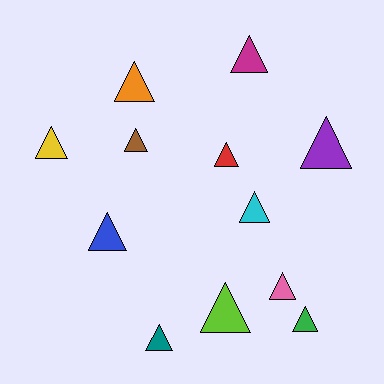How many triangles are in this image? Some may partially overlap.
There are 12 triangles.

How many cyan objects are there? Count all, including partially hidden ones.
There is 1 cyan object.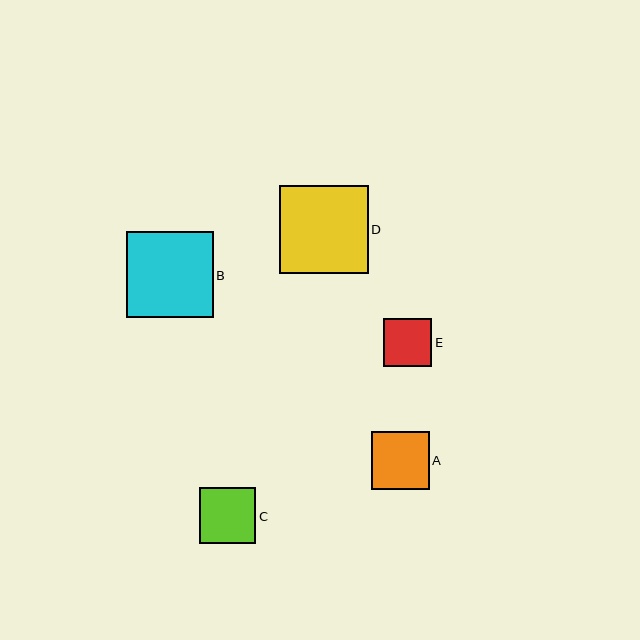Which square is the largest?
Square D is the largest with a size of approximately 89 pixels.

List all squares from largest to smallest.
From largest to smallest: D, B, A, C, E.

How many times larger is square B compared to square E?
Square B is approximately 1.8 times the size of square E.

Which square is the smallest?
Square E is the smallest with a size of approximately 48 pixels.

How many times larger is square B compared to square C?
Square B is approximately 1.6 times the size of square C.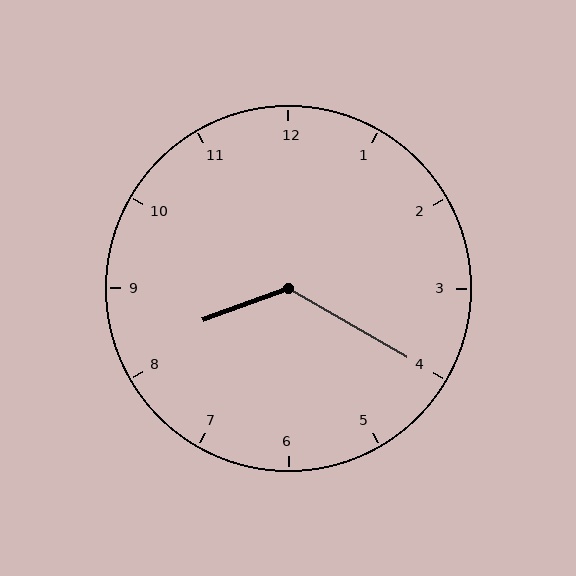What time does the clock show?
8:20.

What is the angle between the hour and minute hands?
Approximately 130 degrees.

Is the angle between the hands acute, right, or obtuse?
It is obtuse.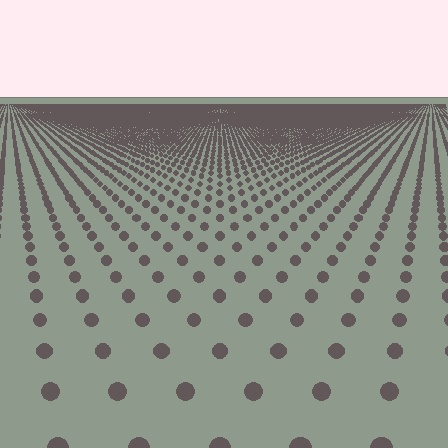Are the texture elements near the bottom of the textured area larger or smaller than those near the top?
Larger. Near the bottom, elements are closer to the viewer and appear at a bigger on-screen size.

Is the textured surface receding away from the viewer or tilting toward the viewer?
The surface is receding away from the viewer. Texture elements get smaller and denser toward the top.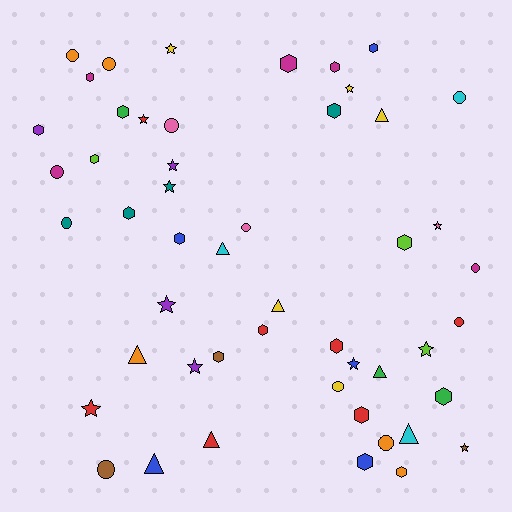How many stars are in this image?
There are 12 stars.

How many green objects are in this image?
There are 3 green objects.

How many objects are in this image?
There are 50 objects.